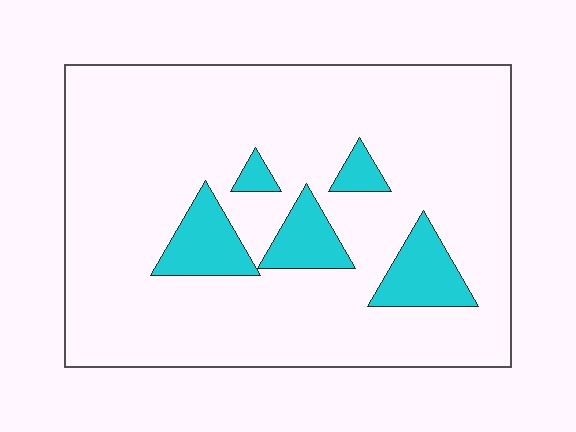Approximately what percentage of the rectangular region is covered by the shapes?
Approximately 15%.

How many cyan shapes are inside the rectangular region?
5.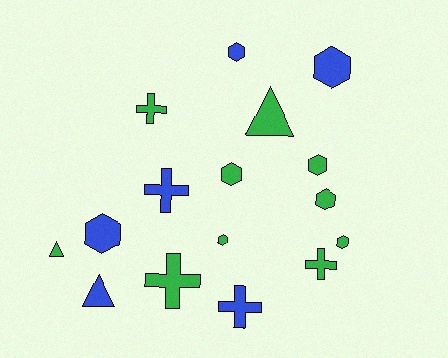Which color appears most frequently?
Green, with 10 objects.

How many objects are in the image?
There are 16 objects.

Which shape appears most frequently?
Hexagon, with 8 objects.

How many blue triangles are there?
There is 1 blue triangle.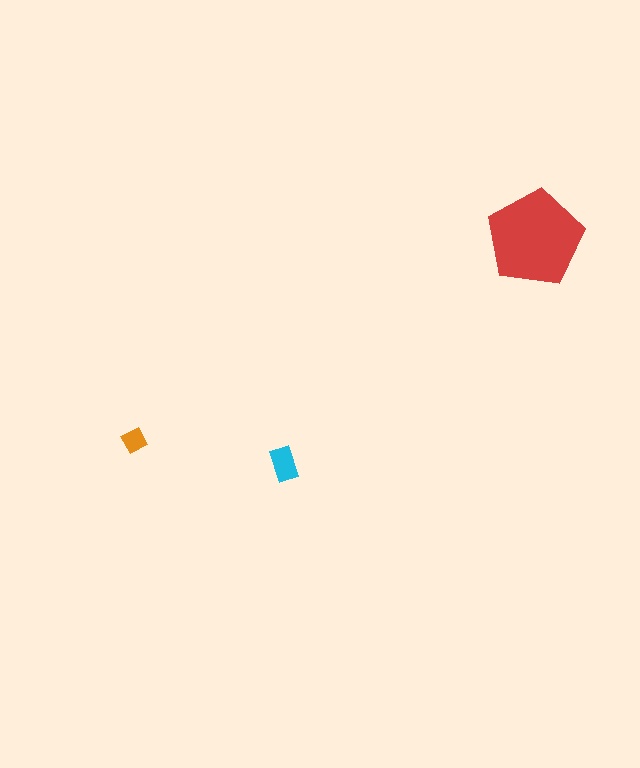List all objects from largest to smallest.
The red pentagon, the cyan rectangle, the orange diamond.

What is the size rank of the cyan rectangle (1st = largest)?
2nd.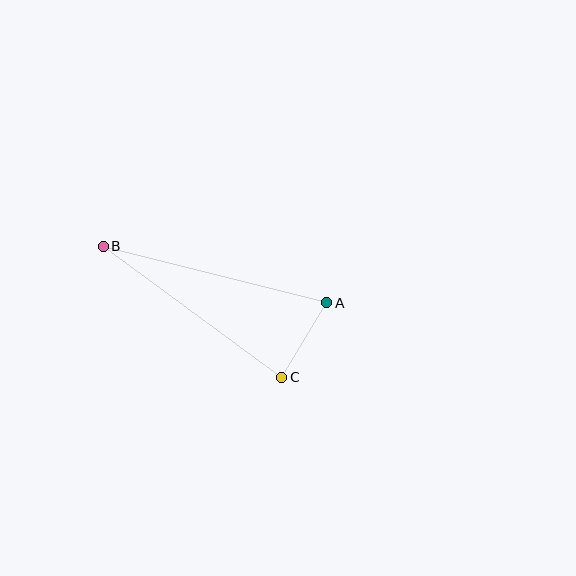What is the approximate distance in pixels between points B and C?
The distance between B and C is approximately 221 pixels.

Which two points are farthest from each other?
Points A and B are farthest from each other.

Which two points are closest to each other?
Points A and C are closest to each other.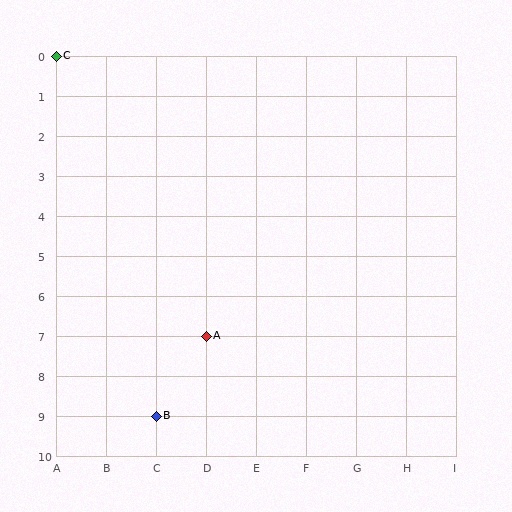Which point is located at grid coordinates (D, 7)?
Point A is at (D, 7).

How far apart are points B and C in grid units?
Points B and C are 2 columns and 9 rows apart (about 9.2 grid units diagonally).